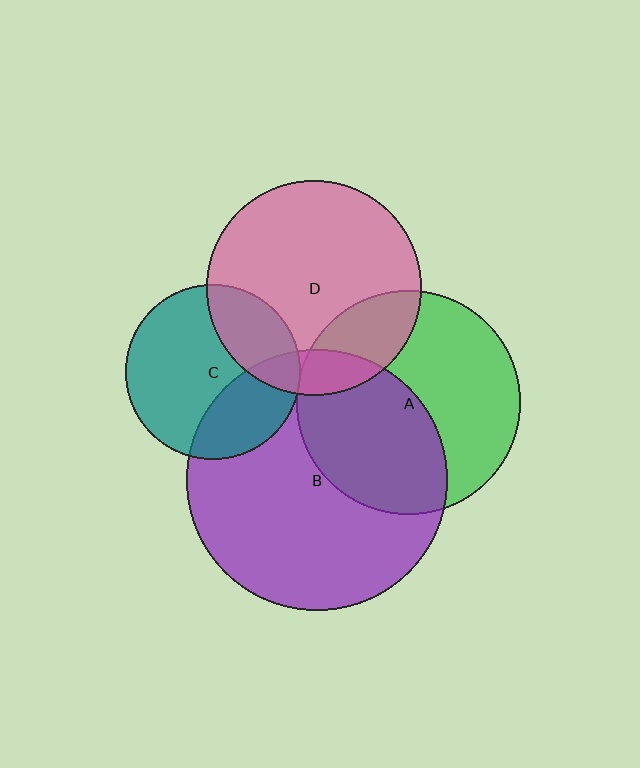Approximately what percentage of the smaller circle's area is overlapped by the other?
Approximately 10%.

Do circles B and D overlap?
Yes.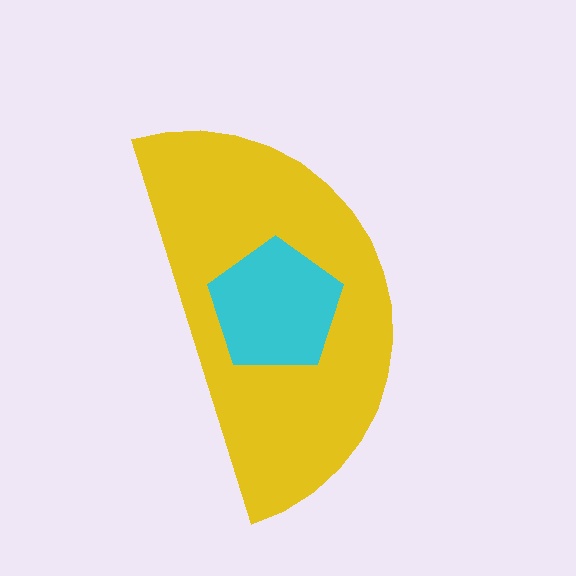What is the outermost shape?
The yellow semicircle.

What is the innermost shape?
The cyan pentagon.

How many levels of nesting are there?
2.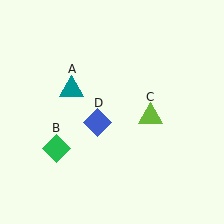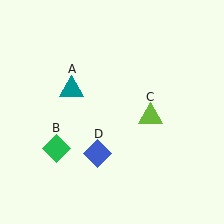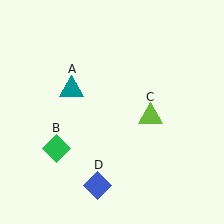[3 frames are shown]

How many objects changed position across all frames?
1 object changed position: blue diamond (object D).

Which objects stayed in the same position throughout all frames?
Teal triangle (object A) and green diamond (object B) and lime triangle (object C) remained stationary.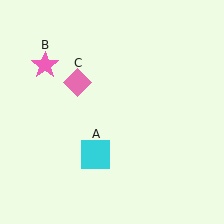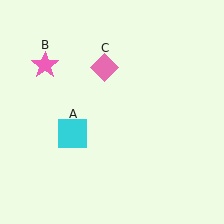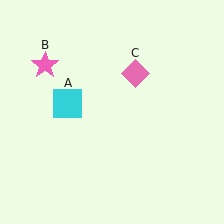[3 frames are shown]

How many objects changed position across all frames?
2 objects changed position: cyan square (object A), pink diamond (object C).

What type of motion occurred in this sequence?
The cyan square (object A), pink diamond (object C) rotated clockwise around the center of the scene.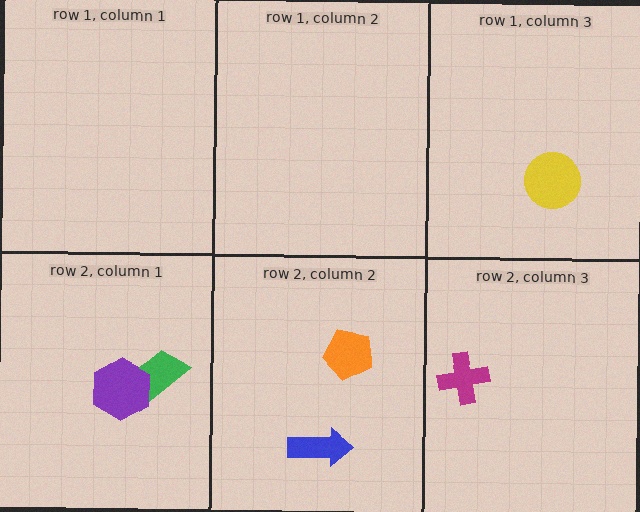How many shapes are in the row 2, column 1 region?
2.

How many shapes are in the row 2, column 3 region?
1.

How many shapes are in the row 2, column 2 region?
2.